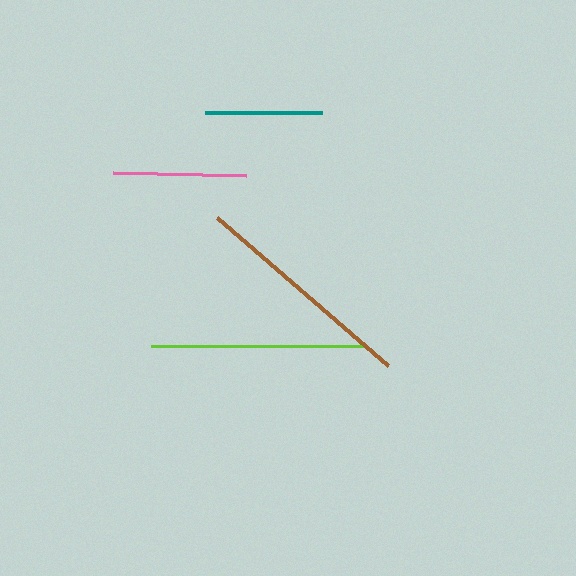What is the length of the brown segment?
The brown segment is approximately 227 pixels long.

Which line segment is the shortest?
The teal line is the shortest at approximately 116 pixels.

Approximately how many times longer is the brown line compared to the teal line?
The brown line is approximately 1.9 times the length of the teal line.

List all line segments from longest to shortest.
From longest to shortest: brown, lime, pink, teal.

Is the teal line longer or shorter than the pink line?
The pink line is longer than the teal line.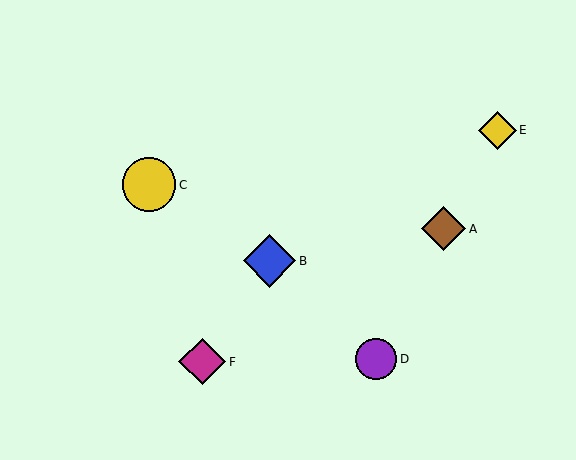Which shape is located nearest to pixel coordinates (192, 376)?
The magenta diamond (labeled F) at (202, 362) is nearest to that location.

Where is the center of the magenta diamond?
The center of the magenta diamond is at (202, 362).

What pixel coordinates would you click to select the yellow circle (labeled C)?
Click at (149, 185) to select the yellow circle C.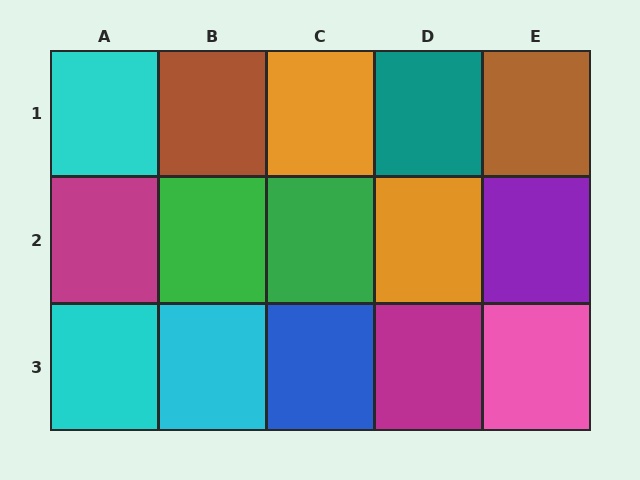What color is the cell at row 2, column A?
Magenta.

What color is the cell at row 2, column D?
Orange.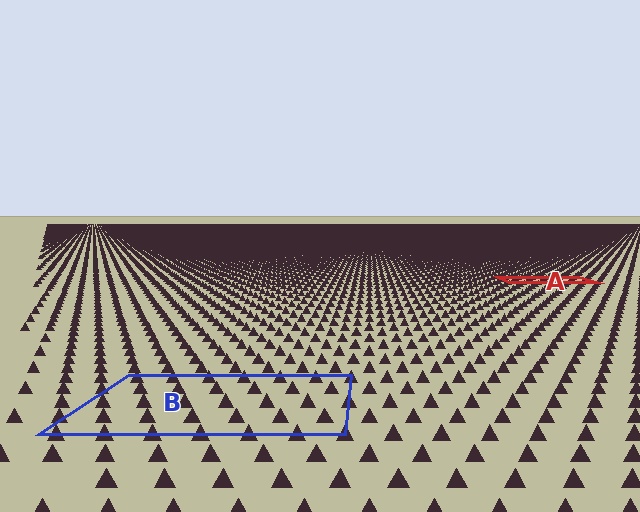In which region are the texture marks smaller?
The texture marks are smaller in region A, because it is farther away.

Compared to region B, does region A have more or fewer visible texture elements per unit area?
Region A has more texture elements per unit area — they are packed more densely because it is farther away.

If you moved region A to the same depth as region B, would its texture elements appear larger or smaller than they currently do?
They would appear larger. At a closer depth, the same texture elements are projected at a bigger on-screen size.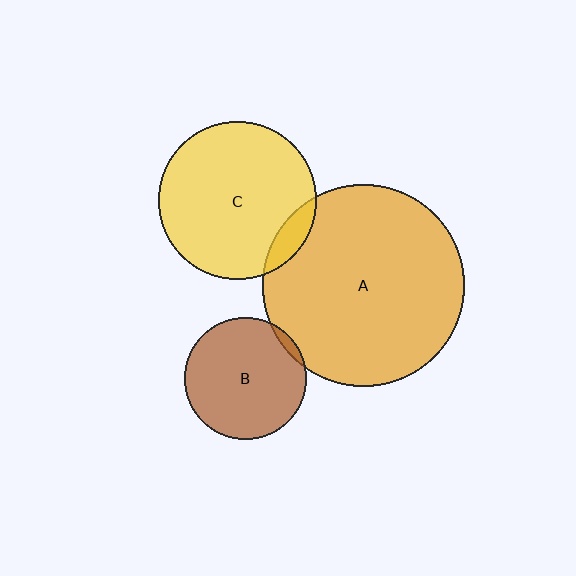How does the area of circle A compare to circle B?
Approximately 2.8 times.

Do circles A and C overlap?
Yes.